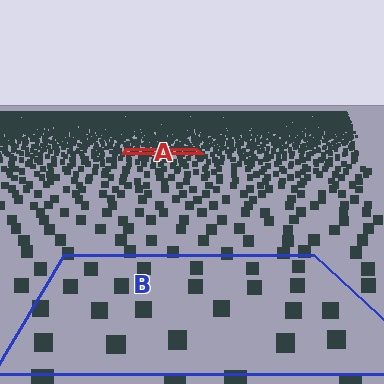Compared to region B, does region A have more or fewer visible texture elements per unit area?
Region A has more texture elements per unit area — they are packed more densely because it is farther away.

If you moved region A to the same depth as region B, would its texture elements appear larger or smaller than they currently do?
They would appear larger. At a closer depth, the same texture elements are projected at a bigger on-screen size.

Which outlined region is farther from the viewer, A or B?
Region A is farther from the viewer — the texture elements inside it appear smaller and more densely packed.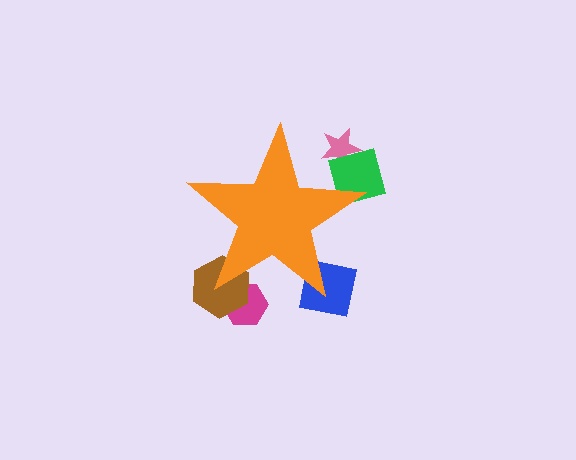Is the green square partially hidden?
Yes, the green square is partially hidden behind the orange star.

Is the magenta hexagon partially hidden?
Yes, the magenta hexagon is partially hidden behind the orange star.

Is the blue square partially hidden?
Yes, the blue square is partially hidden behind the orange star.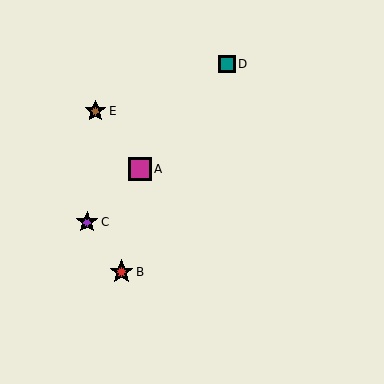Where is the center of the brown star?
The center of the brown star is at (95, 111).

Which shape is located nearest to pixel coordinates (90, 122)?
The brown star (labeled E) at (95, 111) is nearest to that location.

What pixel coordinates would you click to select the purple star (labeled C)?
Click at (87, 222) to select the purple star C.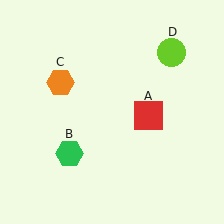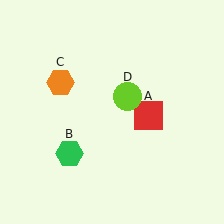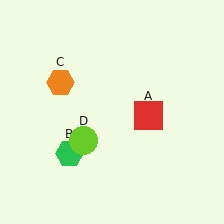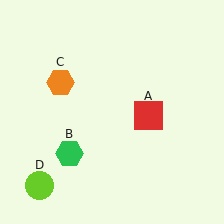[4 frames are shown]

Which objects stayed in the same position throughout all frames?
Red square (object A) and green hexagon (object B) and orange hexagon (object C) remained stationary.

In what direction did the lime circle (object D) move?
The lime circle (object D) moved down and to the left.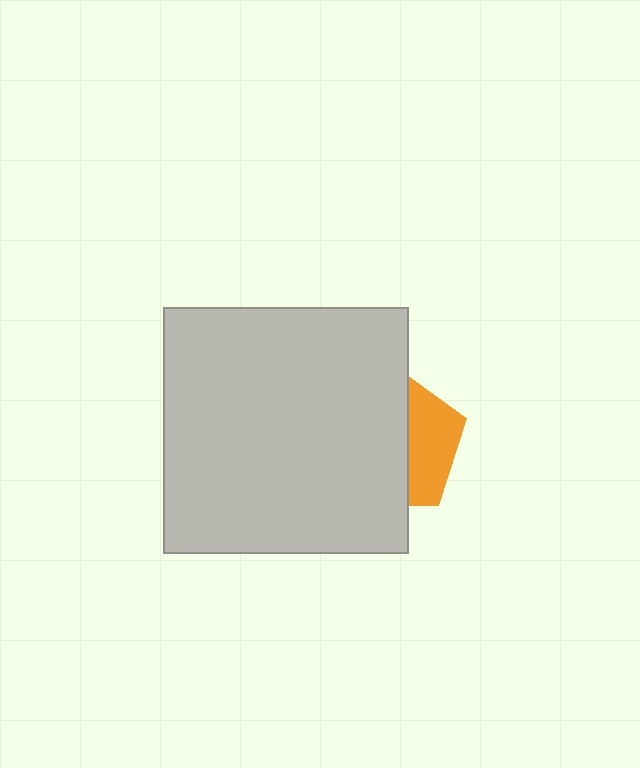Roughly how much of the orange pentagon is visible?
A small part of it is visible (roughly 35%).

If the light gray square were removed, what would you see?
You would see the complete orange pentagon.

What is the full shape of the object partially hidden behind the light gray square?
The partially hidden object is an orange pentagon.